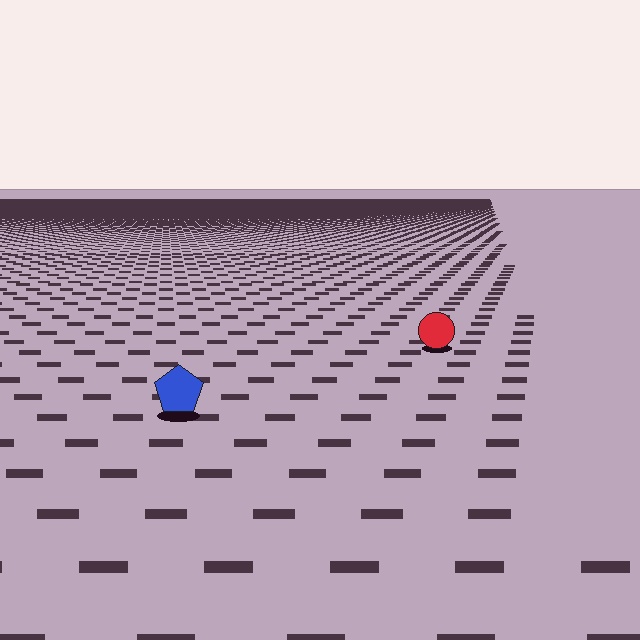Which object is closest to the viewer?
The blue pentagon is closest. The texture marks near it are larger and more spread out.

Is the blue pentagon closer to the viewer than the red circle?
Yes. The blue pentagon is closer — you can tell from the texture gradient: the ground texture is coarser near it.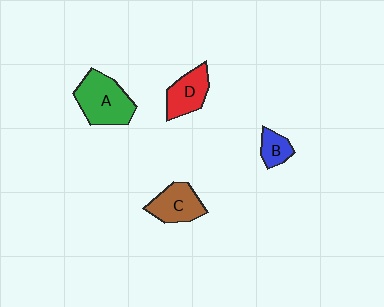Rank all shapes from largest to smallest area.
From largest to smallest: A (green), C (brown), D (red), B (blue).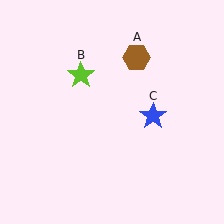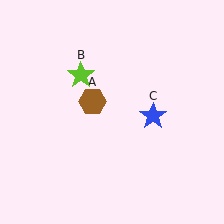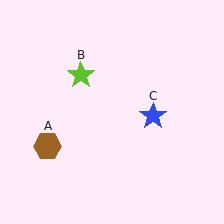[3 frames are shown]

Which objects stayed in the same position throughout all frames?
Lime star (object B) and blue star (object C) remained stationary.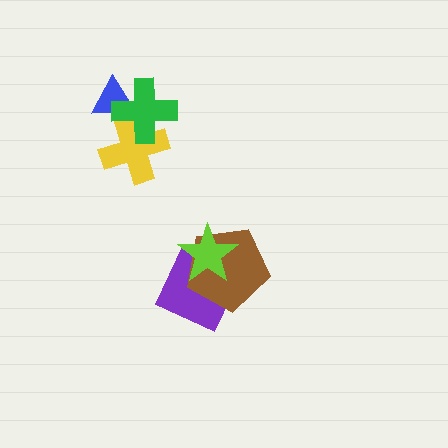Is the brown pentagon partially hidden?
Yes, it is partially covered by another shape.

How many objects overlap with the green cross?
2 objects overlap with the green cross.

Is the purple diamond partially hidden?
Yes, it is partially covered by another shape.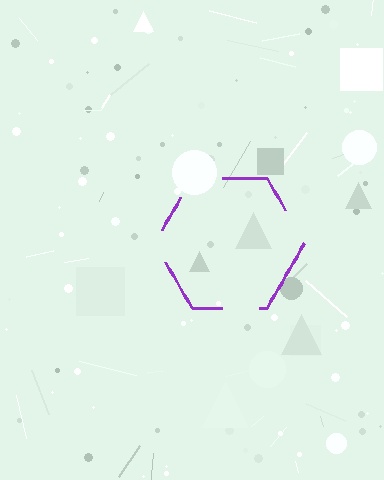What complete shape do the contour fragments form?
The contour fragments form a hexagon.